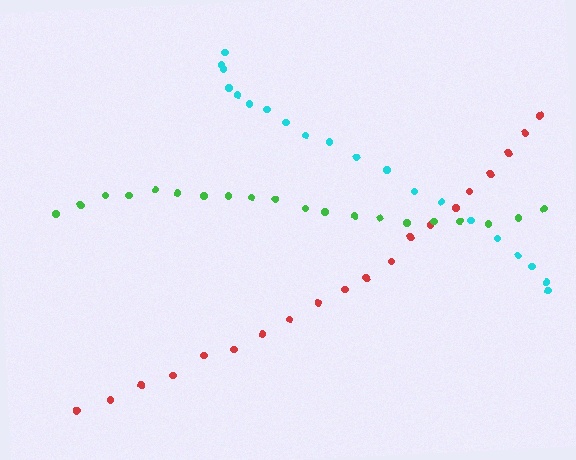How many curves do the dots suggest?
There are 3 distinct paths.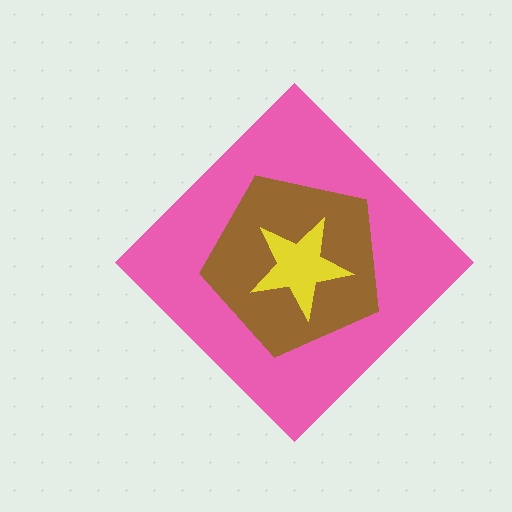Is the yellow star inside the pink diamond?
Yes.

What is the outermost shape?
The pink diamond.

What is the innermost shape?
The yellow star.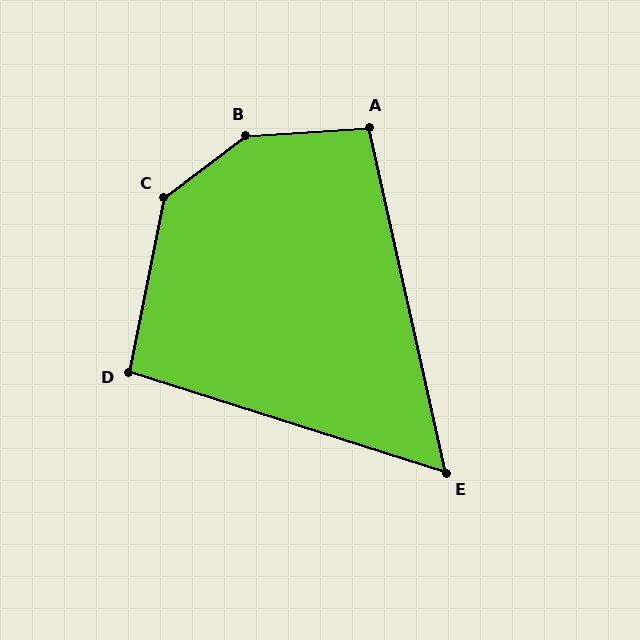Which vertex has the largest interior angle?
B, at approximately 147 degrees.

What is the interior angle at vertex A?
Approximately 99 degrees (obtuse).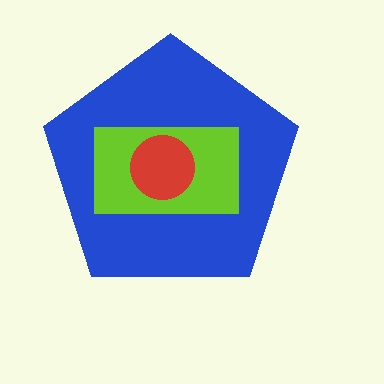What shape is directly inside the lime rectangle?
The red circle.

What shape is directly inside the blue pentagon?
The lime rectangle.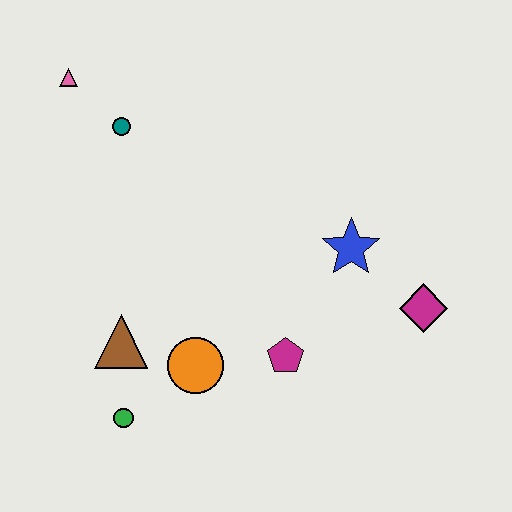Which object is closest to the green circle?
The brown triangle is closest to the green circle.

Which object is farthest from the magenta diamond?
The pink triangle is farthest from the magenta diamond.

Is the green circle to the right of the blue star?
No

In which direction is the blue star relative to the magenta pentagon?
The blue star is above the magenta pentagon.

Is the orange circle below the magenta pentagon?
Yes